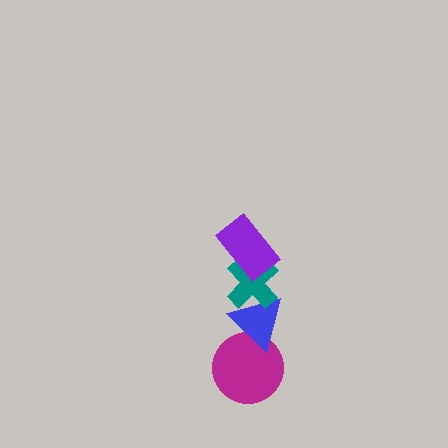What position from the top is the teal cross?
The teal cross is 2nd from the top.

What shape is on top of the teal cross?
The purple rectangle is on top of the teal cross.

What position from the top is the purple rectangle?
The purple rectangle is 1st from the top.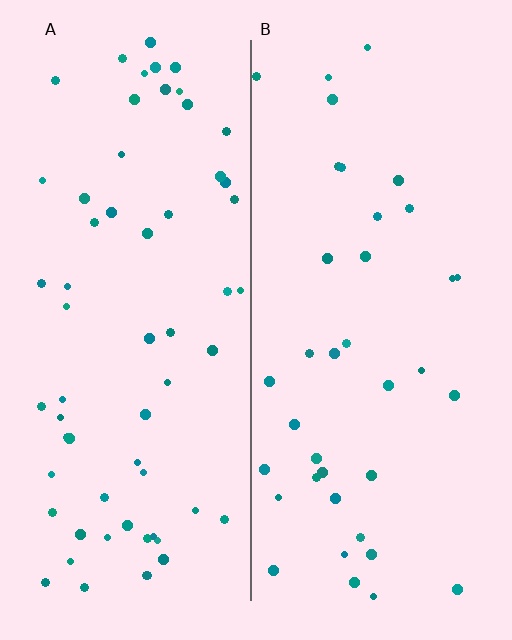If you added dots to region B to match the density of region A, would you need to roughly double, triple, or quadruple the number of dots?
Approximately double.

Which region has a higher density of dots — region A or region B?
A (the left).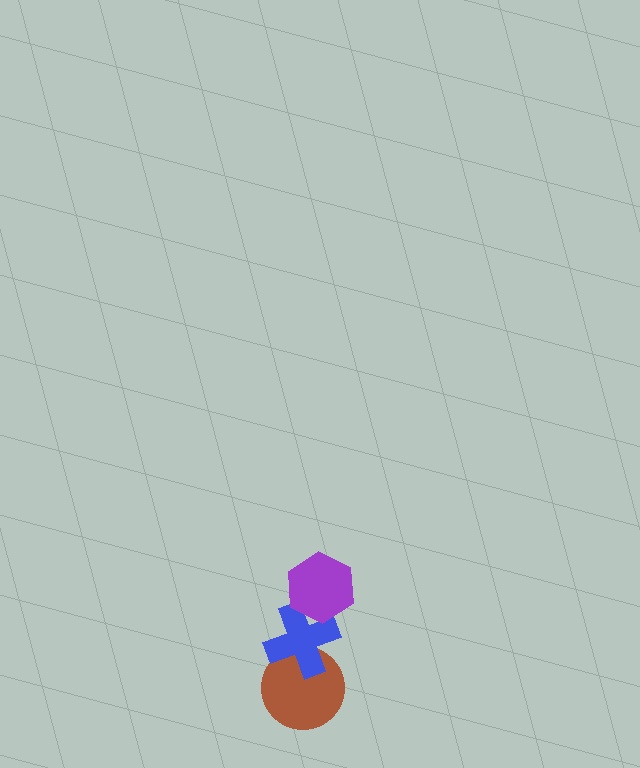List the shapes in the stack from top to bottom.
From top to bottom: the purple hexagon, the blue cross, the brown circle.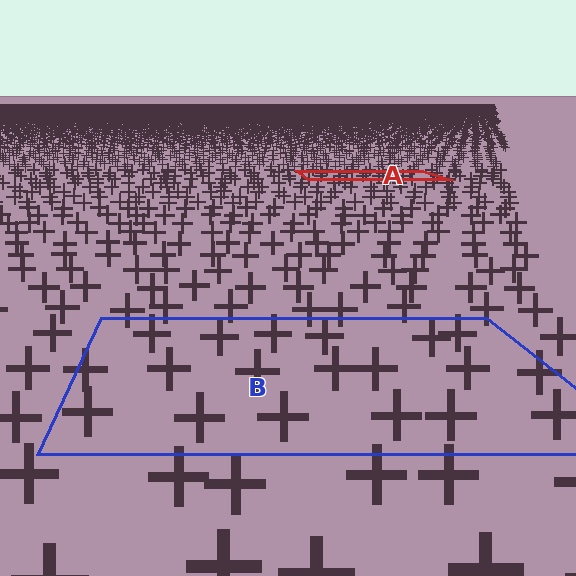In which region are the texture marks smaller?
The texture marks are smaller in region A, because it is farther away.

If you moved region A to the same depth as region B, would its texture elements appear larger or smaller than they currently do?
They would appear larger. At a closer depth, the same texture elements are projected at a bigger on-screen size.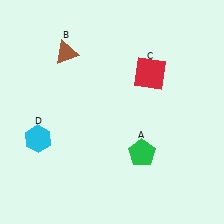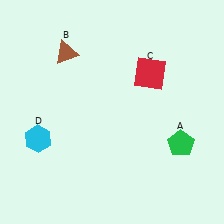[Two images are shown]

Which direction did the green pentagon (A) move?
The green pentagon (A) moved right.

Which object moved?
The green pentagon (A) moved right.